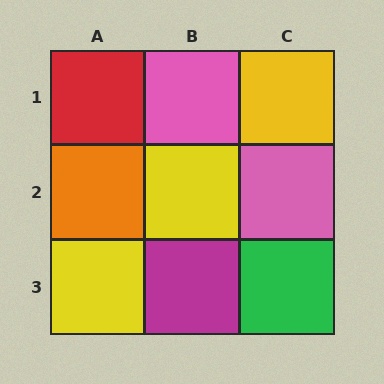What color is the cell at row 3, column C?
Green.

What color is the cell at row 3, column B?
Magenta.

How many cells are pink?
2 cells are pink.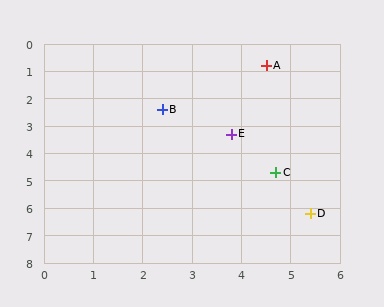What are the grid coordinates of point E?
Point E is at approximately (3.8, 3.3).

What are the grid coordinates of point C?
Point C is at approximately (4.7, 4.7).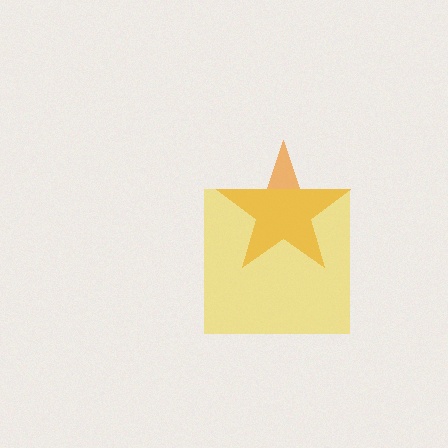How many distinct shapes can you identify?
There are 2 distinct shapes: an orange star, a yellow square.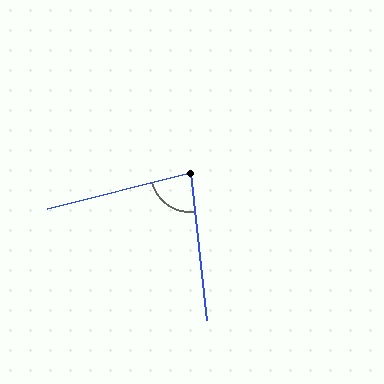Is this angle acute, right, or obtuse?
It is acute.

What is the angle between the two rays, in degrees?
Approximately 82 degrees.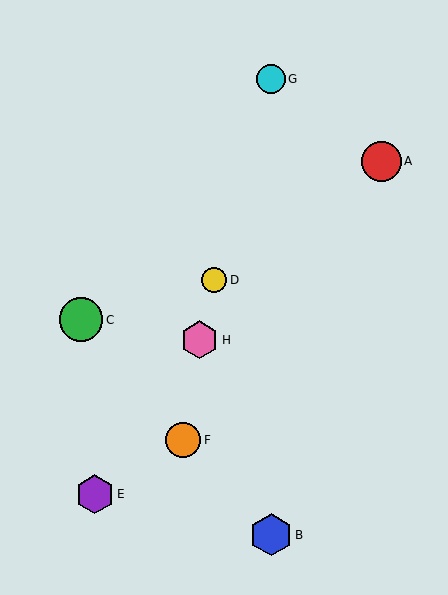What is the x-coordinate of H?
Object H is at x≈200.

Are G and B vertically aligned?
Yes, both are at x≈271.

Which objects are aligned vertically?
Objects B, G are aligned vertically.